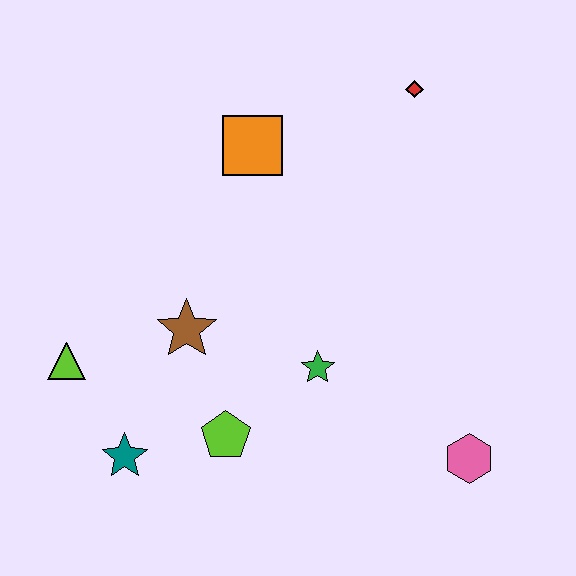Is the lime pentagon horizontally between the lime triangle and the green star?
Yes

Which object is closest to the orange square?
The red diamond is closest to the orange square.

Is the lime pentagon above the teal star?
Yes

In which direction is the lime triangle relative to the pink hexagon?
The lime triangle is to the left of the pink hexagon.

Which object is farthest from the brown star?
The red diamond is farthest from the brown star.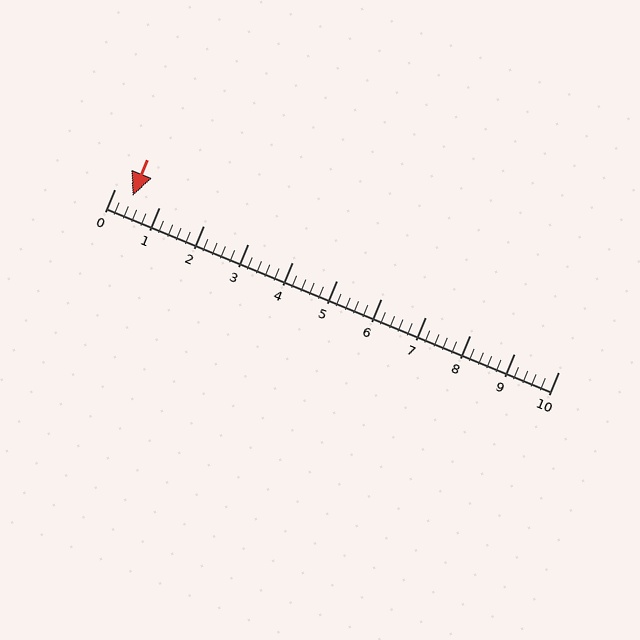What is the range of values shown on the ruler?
The ruler shows values from 0 to 10.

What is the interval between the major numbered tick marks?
The major tick marks are spaced 1 units apart.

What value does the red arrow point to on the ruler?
The red arrow points to approximately 0.4.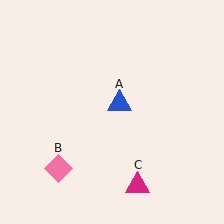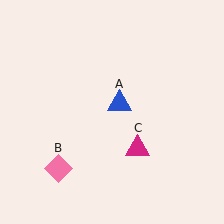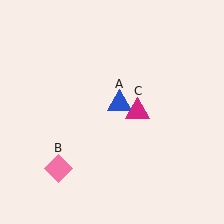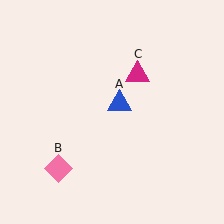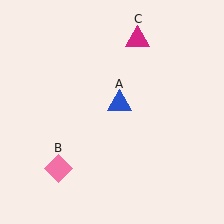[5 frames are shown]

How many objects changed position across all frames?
1 object changed position: magenta triangle (object C).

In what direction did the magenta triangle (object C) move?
The magenta triangle (object C) moved up.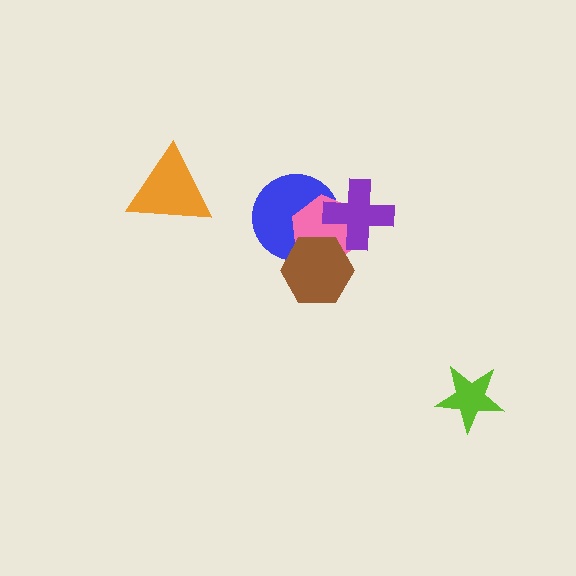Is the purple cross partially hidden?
No, no other shape covers it.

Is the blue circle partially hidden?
Yes, it is partially covered by another shape.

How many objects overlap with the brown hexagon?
2 objects overlap with the brown hexagon.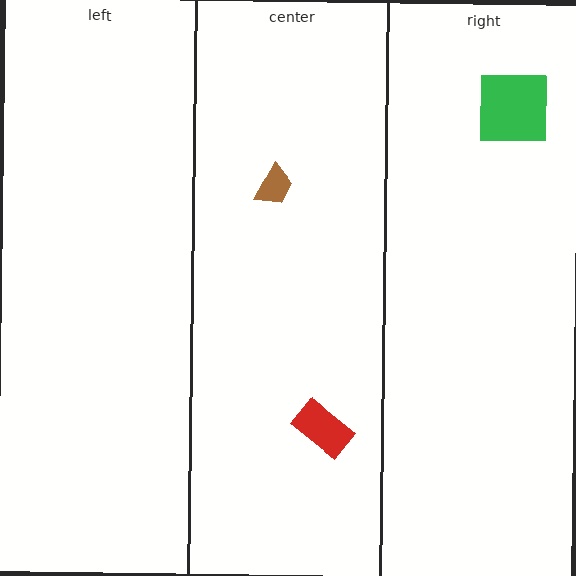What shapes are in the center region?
The red rectangle, the brown trapezoid.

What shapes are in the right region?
The green square.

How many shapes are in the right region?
1.